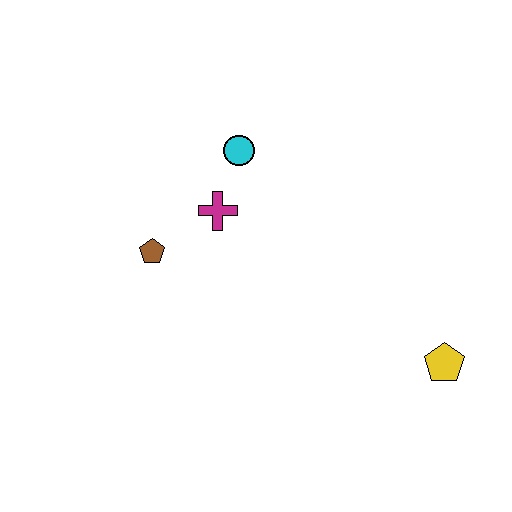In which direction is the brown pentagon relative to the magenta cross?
The brown pentagon is to the left of the magenta cross.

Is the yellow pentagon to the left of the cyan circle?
No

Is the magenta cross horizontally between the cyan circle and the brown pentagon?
Yes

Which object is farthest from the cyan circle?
The yellow pentagon is farthest from the cyan circle.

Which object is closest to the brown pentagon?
The magenta cross is closest to the brown pentagon.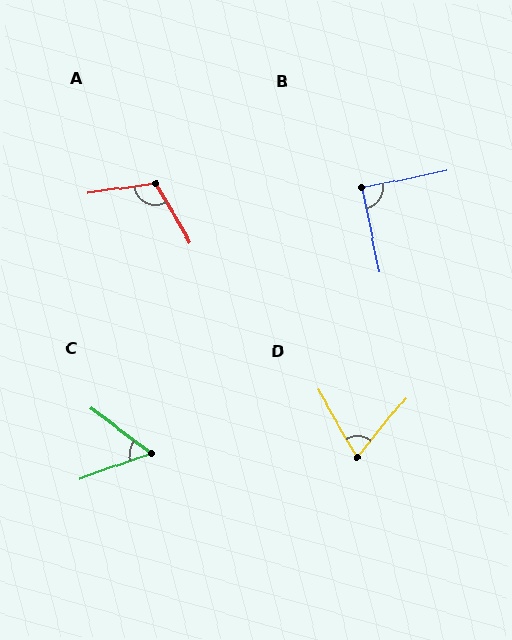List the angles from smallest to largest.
C (57°), D (70°), B (90°), A (112°).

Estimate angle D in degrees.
Approximately 70 degrees.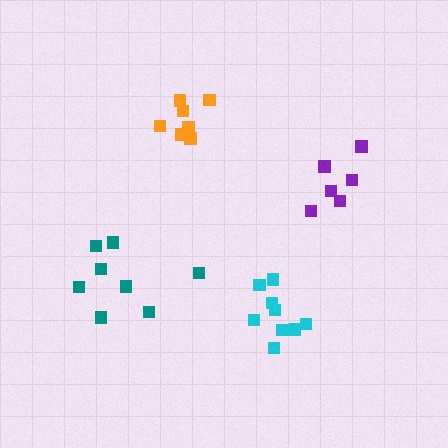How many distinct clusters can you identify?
There are 4 distinct clusters.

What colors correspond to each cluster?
The clusters are colored: cyan, teal, orange, purple.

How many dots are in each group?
Group 1: 9 dots, Group 2: 8 dots, Group 3: 7 dots, Group 4: 6 dots (30 total).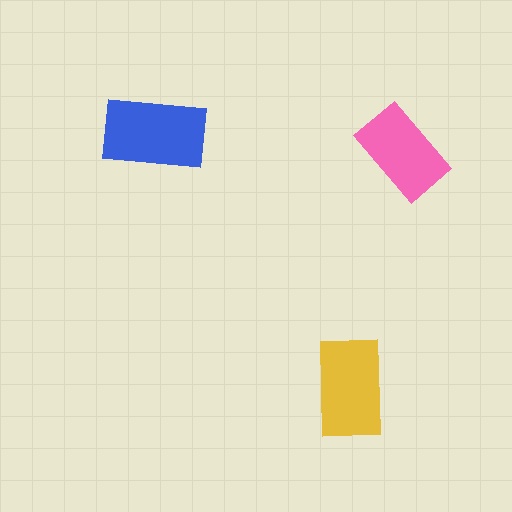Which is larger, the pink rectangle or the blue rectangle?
The blue one.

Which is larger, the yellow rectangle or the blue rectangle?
The blue one.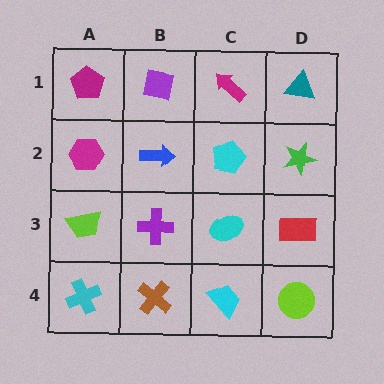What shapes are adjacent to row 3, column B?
A blue arrow (row 2, column B), a brown cross (row 4, column B), a lime trapezoid (row 3, column A), a cyan ellipse (row 3, column C).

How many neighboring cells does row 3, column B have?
4.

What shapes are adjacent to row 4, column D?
A red rectangle (row 3, column D), a cyan trapezoid (row 4, column C).